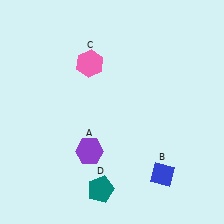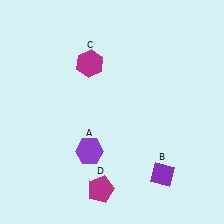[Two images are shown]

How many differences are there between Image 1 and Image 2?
There are 3 differences between the two images.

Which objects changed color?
B changed from blue to purple. C changed from pink to magenta. D changed from teal to magenta.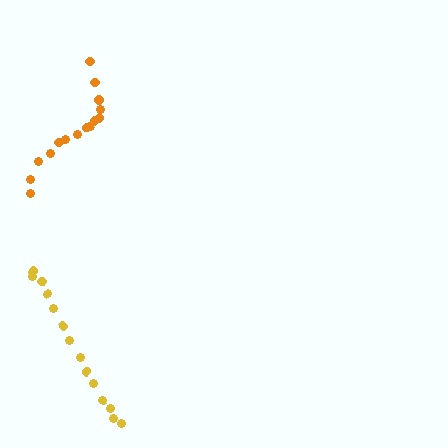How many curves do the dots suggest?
There are 2 distinct paths.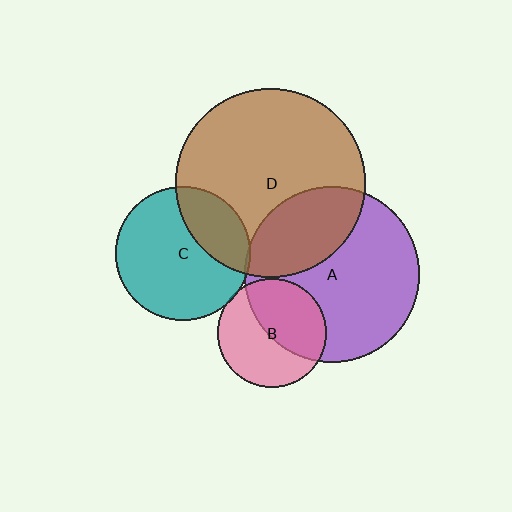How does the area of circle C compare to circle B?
Approximately 1.5 times.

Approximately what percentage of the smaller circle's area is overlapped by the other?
Approximately 50%.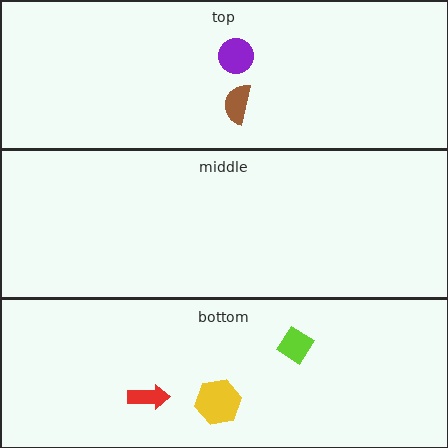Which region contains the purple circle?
The top region.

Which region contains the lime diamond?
The bottom region.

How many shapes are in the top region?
2.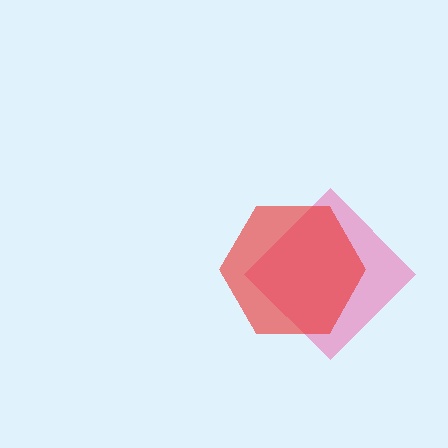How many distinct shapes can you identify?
There are 2 distinct shapes: a pink diamond, a red hexagon.